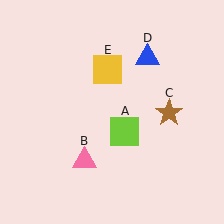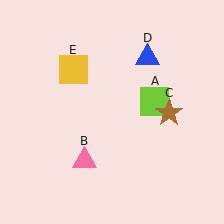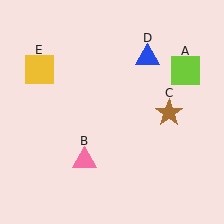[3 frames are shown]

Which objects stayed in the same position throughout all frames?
Pink triangle (object B) and brown star (object C) and blue triangle (object D) remained stationary.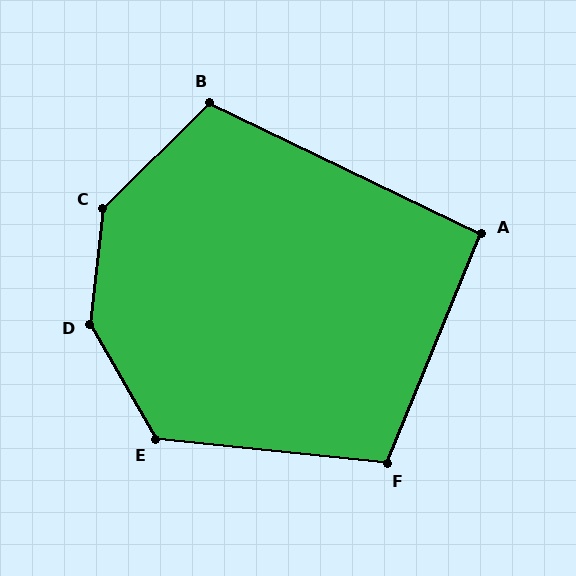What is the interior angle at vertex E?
Approximately 126 degrees (obtuse).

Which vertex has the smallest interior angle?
A, at approximately 93 degrees.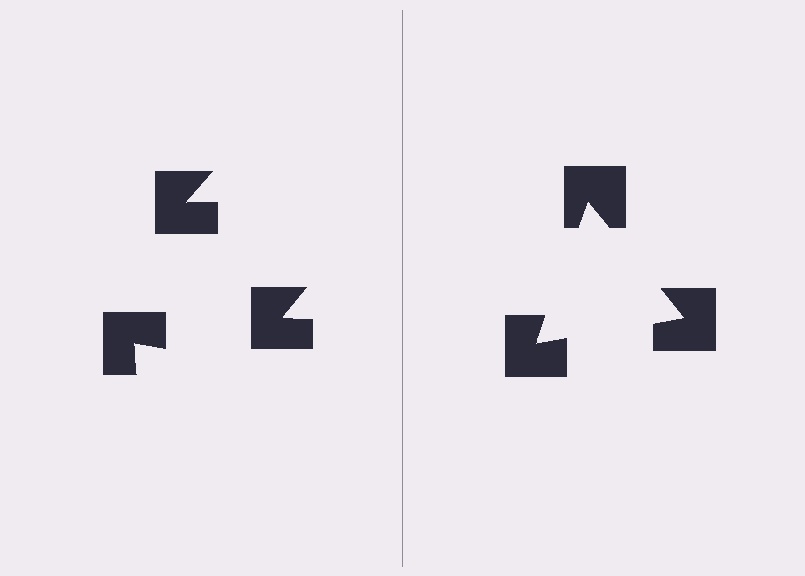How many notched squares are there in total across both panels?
6 — 3 on each side.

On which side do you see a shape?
An illusory triangle appears on the right side. On the left side the wedge cuts are rotated, so no coherent shape forms.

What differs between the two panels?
The notched squares are positioned identically on both sides; only the wedge orientations differ. On the right they align to a triangle; on the left they are misaligned.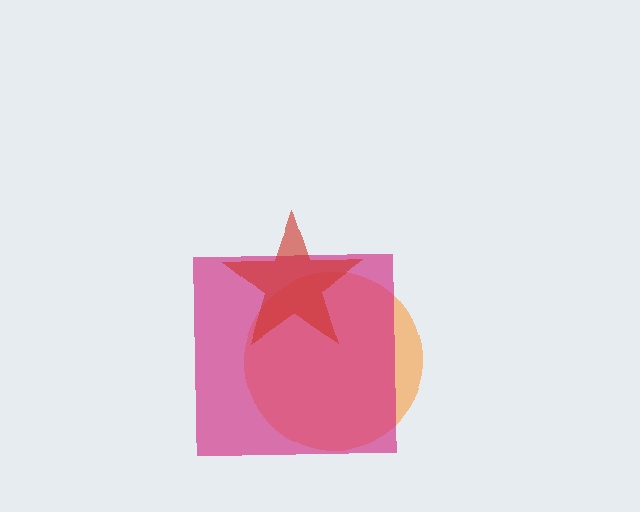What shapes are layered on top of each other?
The layered shapes are: an orange circle, a magenta square, a red star.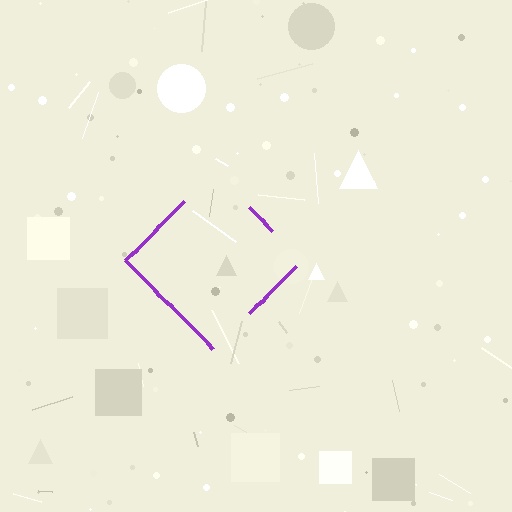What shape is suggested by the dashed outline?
The dashed outline suggests a diamond.